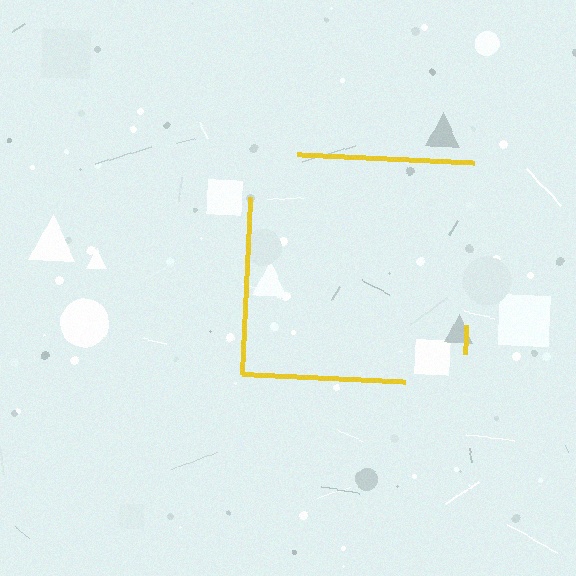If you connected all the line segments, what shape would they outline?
They would outline a square.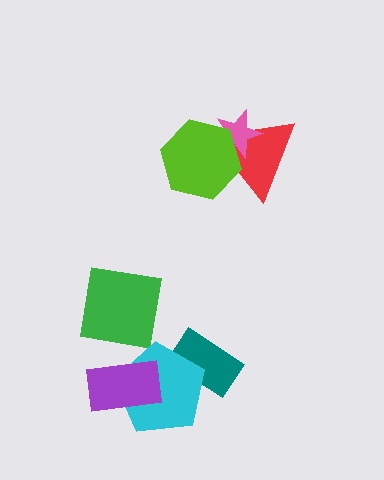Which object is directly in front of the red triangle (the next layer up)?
The pink star is directly in front of the red triangle.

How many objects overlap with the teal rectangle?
1 object overlaps with the teal rectangle.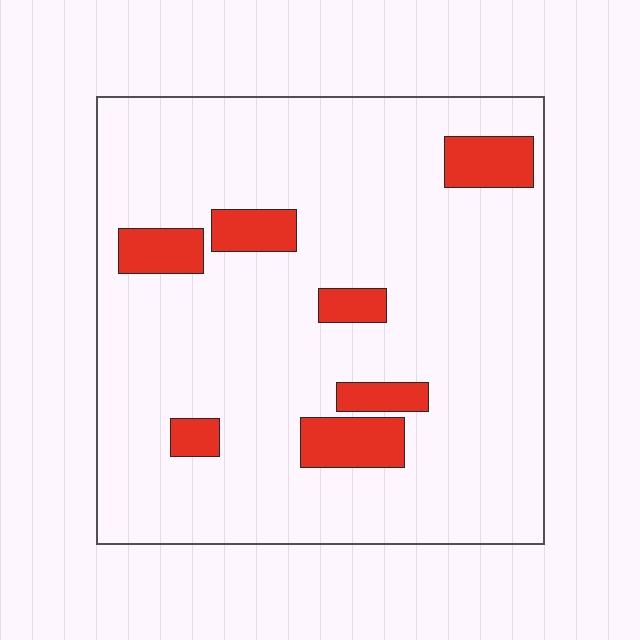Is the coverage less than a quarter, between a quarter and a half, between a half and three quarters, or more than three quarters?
Less than a quarter.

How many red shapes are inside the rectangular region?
7.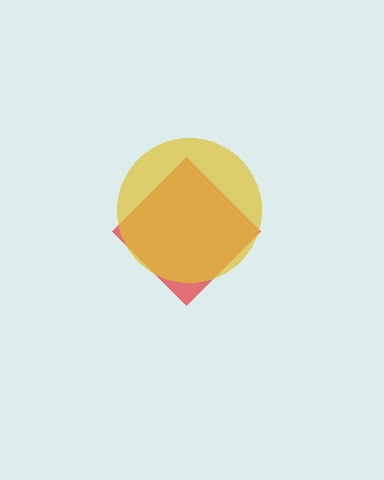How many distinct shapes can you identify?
There are 2 distinct shapes: a red diamond, a yellow circle.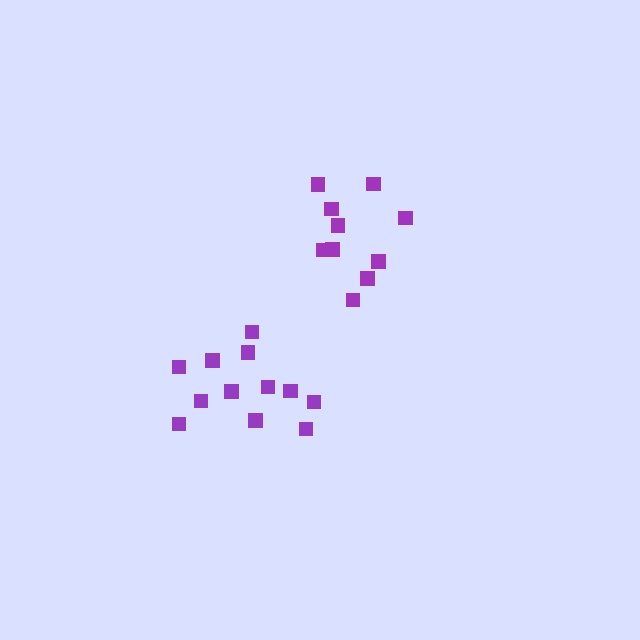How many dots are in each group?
Group 1: 12 dots, Group 2: 10 dots (22 total).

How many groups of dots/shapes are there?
There are 2 groups.